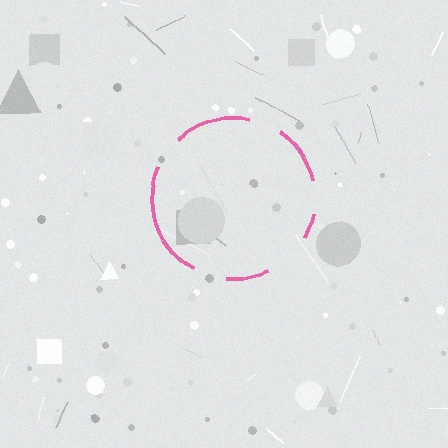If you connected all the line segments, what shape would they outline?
They would outline a circle.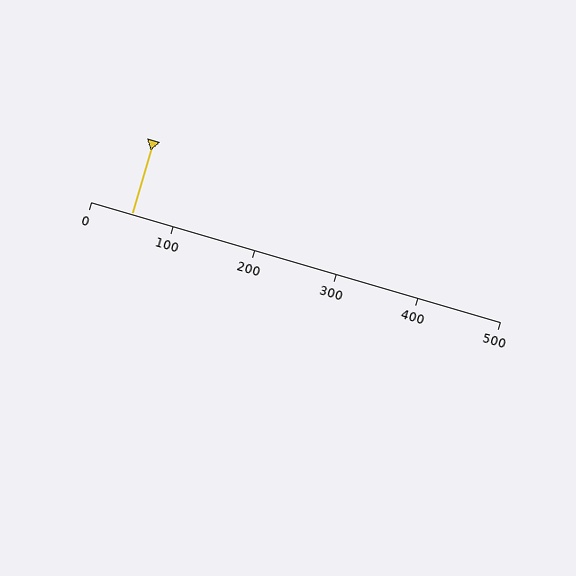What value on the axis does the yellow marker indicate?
The marker indicates approximately 50.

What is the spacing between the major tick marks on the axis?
The major ticks are spaced 100 apart.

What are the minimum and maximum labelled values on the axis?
The axis runs from 0 to 500.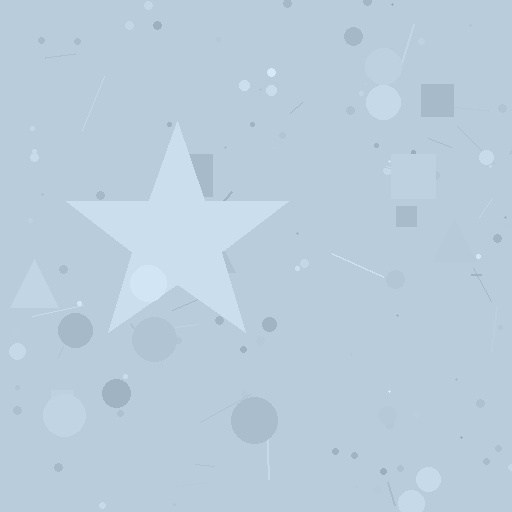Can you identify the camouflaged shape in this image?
The camouflaged shape is a star.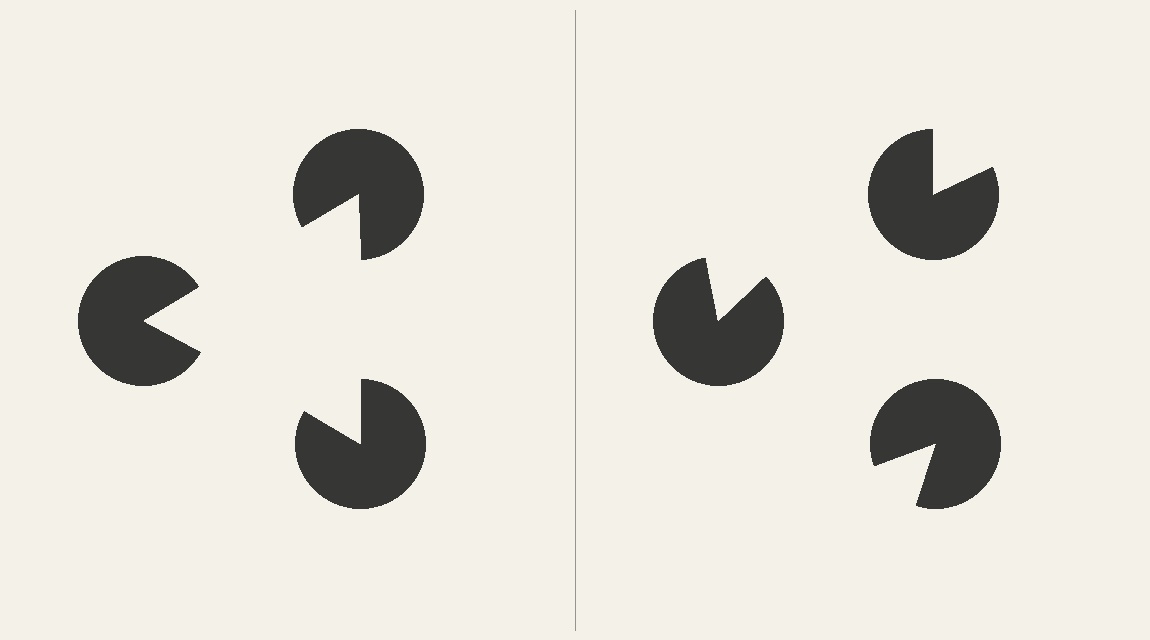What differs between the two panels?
The pac-man discs are positioned identically on both sides; only the wedge orientations differ. On the left they align to a triangle; on the right they are misaligned.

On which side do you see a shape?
An illusory triangle appears on the left side. On the right side the wedge cuts are rotated, so no coherent shape forms.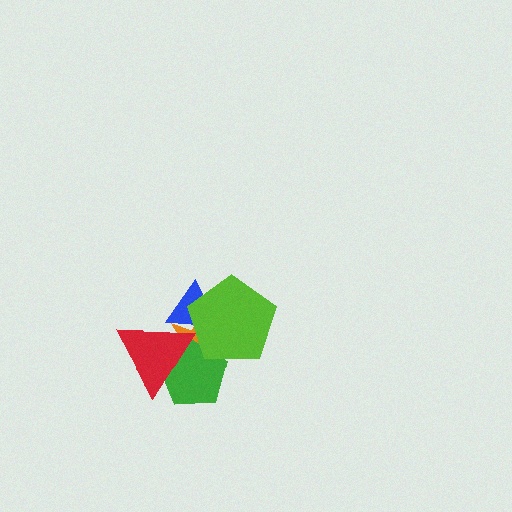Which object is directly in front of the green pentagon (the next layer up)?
The red triangle is directly in front of the green pentagon.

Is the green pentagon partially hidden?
Yes, it is partially covered by another shape.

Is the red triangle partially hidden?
No, no other shape covers it.